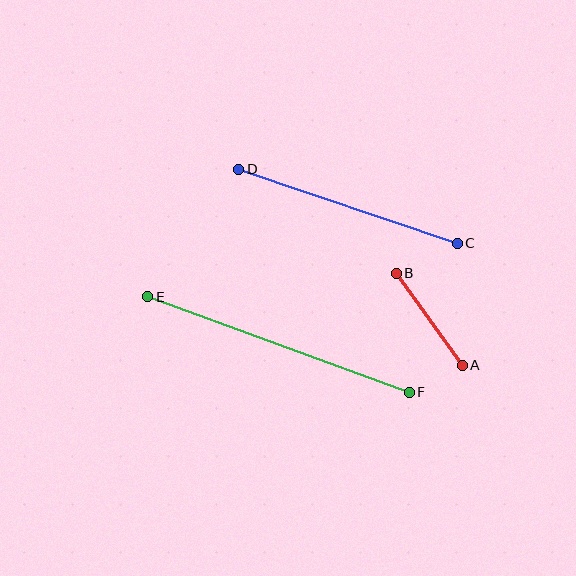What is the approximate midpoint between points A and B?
The midpoint is at approximately (429, 319) pixels.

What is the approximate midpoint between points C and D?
The midpoint is at approximately (348, 206) pixels.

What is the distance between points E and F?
The distance is approximately 278 pixels.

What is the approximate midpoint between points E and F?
The midpoint is at approximately (279, 344) pixels.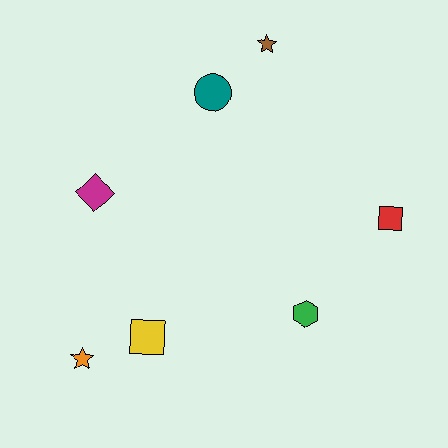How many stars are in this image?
There are 2 stars.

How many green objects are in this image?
There is 1 green object.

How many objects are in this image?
There are 7 objects.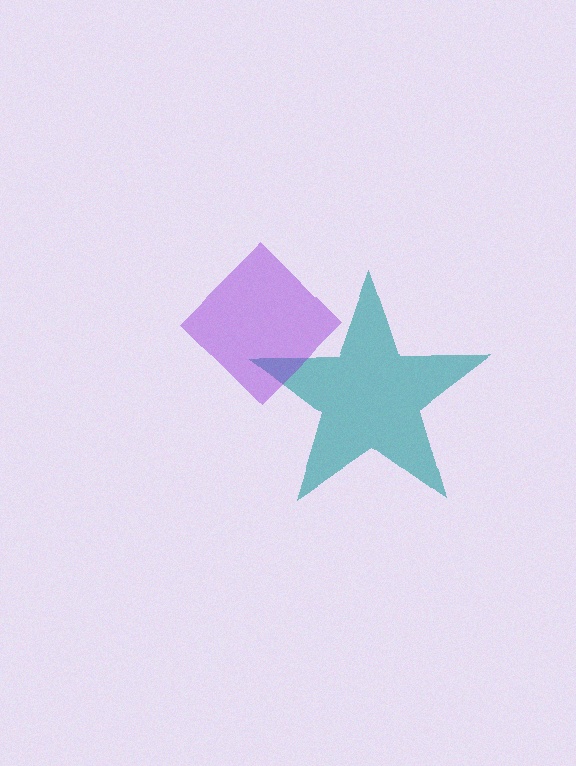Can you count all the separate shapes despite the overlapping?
Yes, there are 2 separate shapes.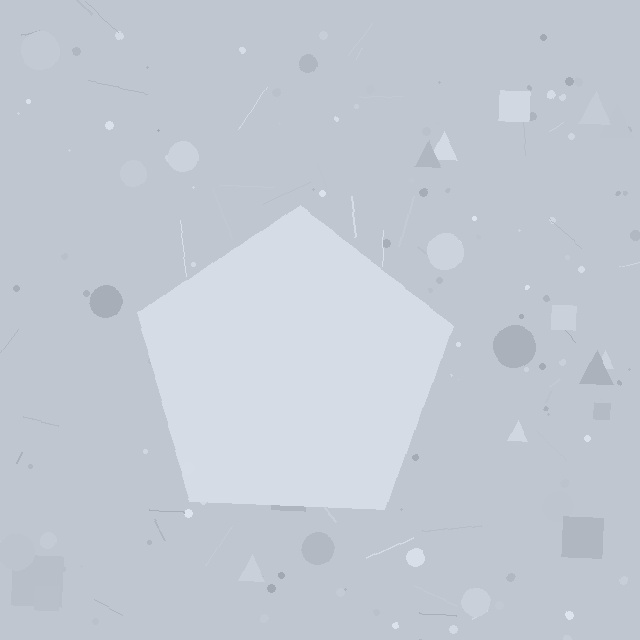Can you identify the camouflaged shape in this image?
The camouflaged shape is a pentagon.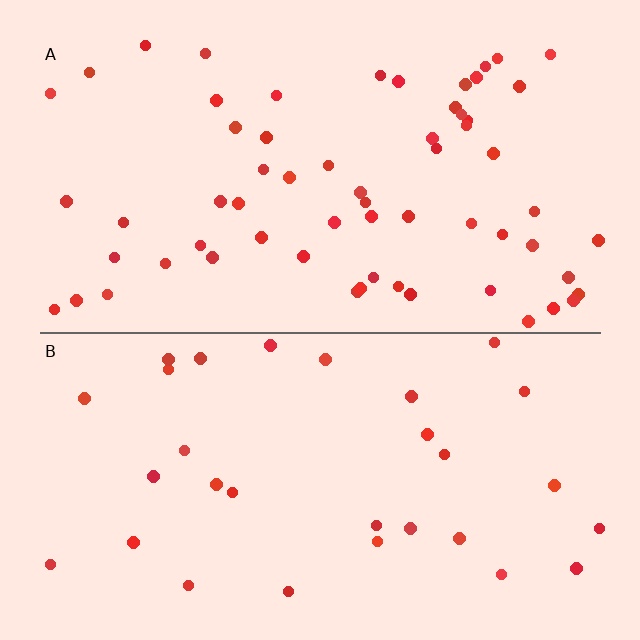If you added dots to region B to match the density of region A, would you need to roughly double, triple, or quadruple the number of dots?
Approximately double.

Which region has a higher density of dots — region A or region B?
A (the top).